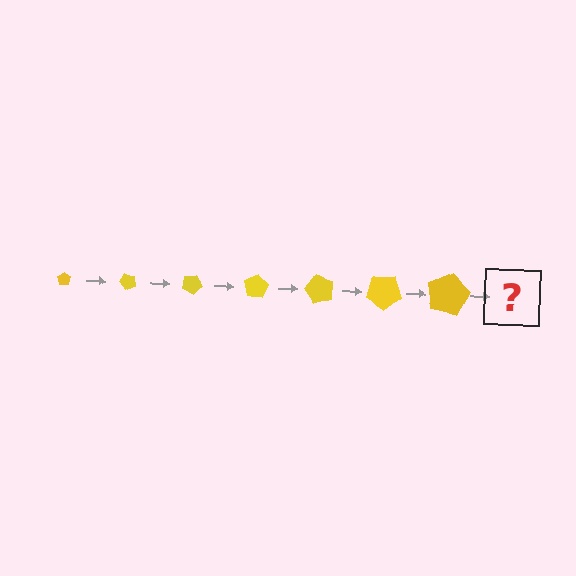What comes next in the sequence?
The next element should be a pentagon, larger than the previous one and rotated 350 degrees from the start.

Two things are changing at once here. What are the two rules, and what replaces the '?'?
The two rules are that the pentagon grows larger each step and it rotates 50 degrees each step. The '?' should be a pentagon, larger than the previous one and rotated 350 degrees from the start.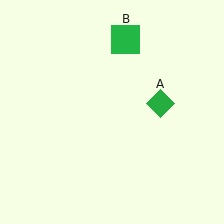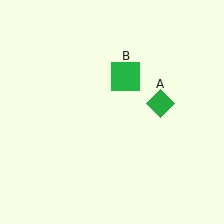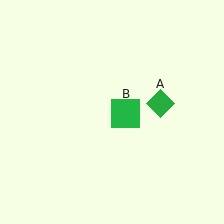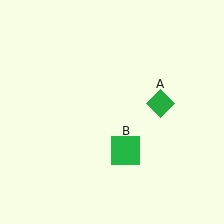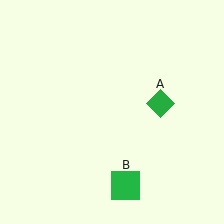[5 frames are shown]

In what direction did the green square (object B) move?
The green square (object B) moved down.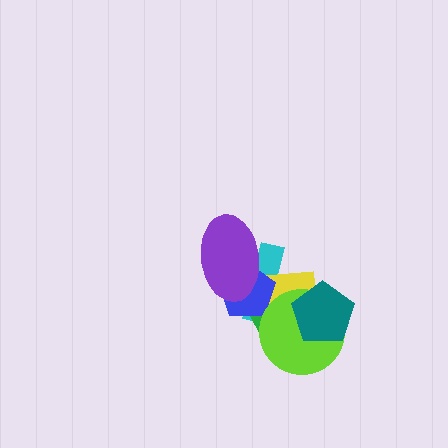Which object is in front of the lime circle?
The teal pentagon is in front of the lime circle.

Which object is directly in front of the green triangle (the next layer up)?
The yellow rectangle is directly in front of the green triangle.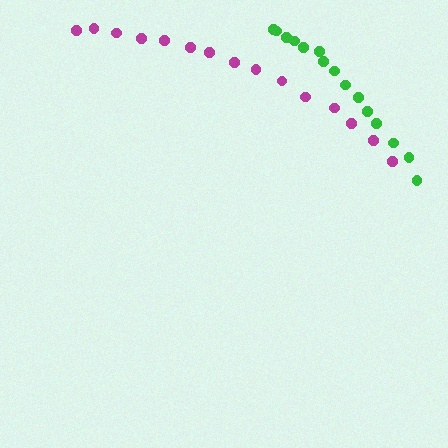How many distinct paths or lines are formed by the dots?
There are 2 distinct paths.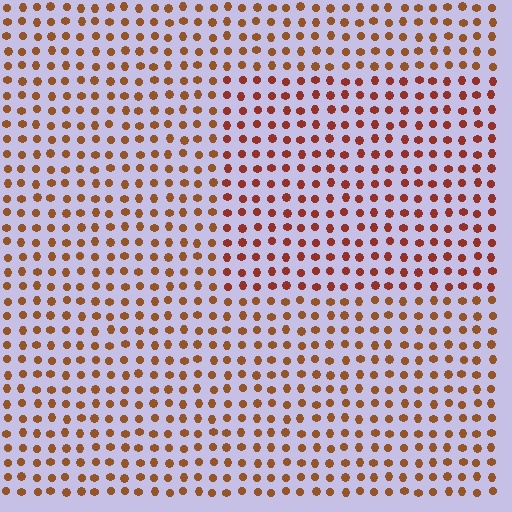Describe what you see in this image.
The image is filled with small brown elements in a uniform arrangement. A rectangle-shaped region is visible where the elements are tinted to a slightly different hue, forming a subtle color boundary.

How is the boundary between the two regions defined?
The boundary is defined purely by a slight shift in hue (about 21 degrees). Spacing, size, and orientation are identical on both sides.